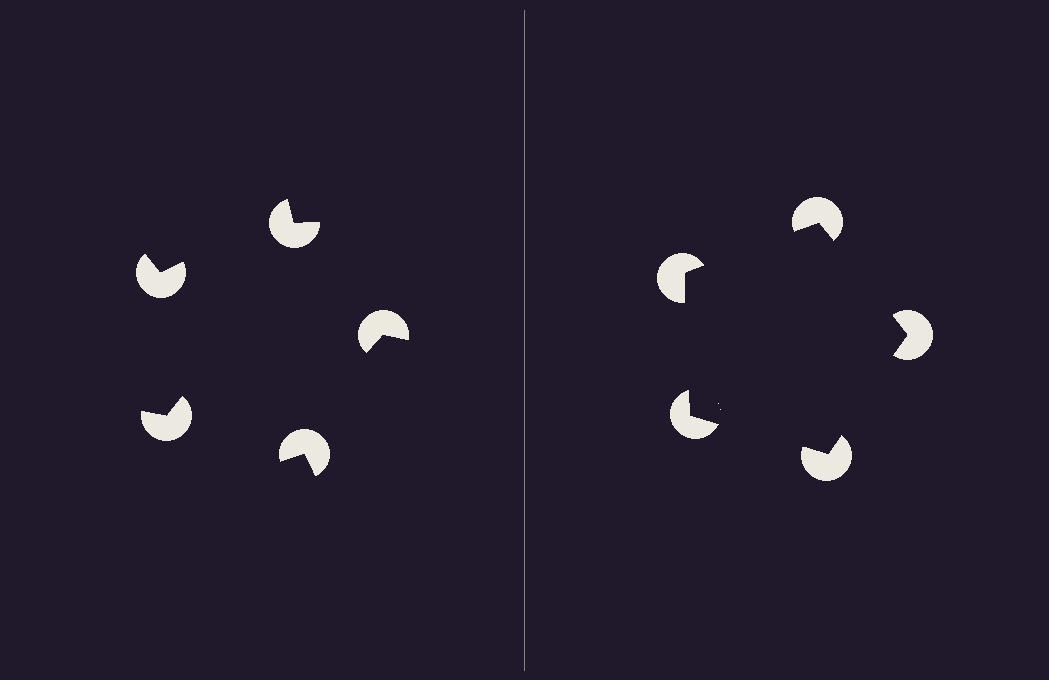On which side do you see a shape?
An illusory pentagon appears on the right side. On the left side the wedge cuts are rotated, so no coherent shape forms.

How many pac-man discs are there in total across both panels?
10 — 5 on each side.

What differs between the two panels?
The pac-man discs are positioned identically on both sides; only the wedge orientations differ. On the right they align to a pentagon; on the left they are misaligned.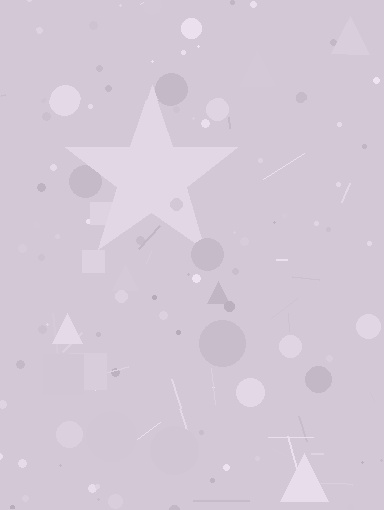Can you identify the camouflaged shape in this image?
The camouflaged shape is a star.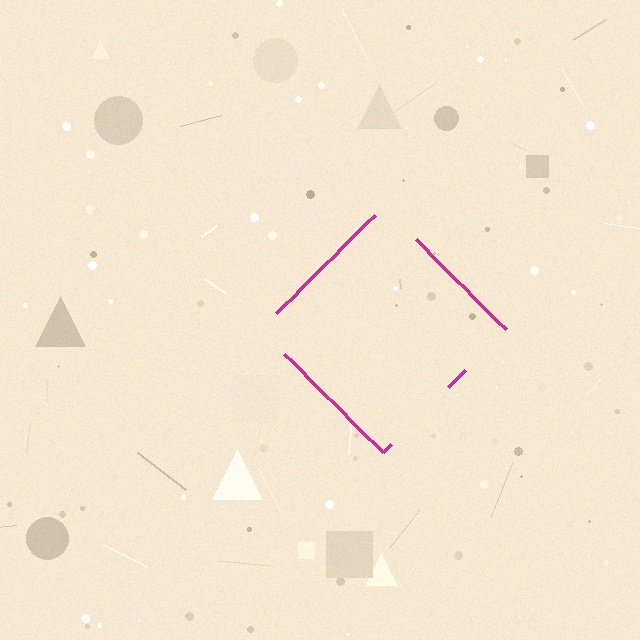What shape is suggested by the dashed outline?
The dashed outline suggests a diamond.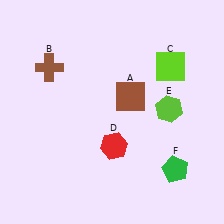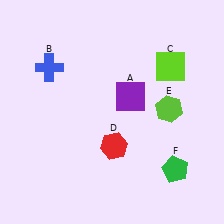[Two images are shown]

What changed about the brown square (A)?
In Image 1, A is brown. In Image 2, it changed to purple.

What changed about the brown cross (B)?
In Image 1, B is brown. In Image 2, it changed to blue.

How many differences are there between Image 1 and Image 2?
There are 2 differences between the two images.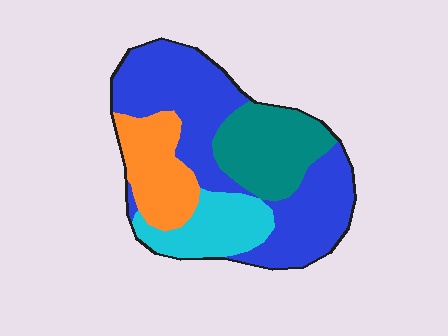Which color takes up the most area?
Blue, at roughly 45%.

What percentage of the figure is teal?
Teal takes up between a sixth and a third of the figure.